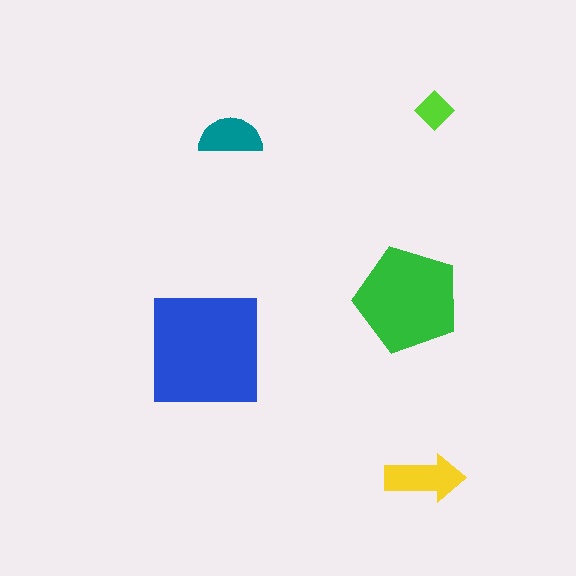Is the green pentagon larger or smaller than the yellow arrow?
Larger.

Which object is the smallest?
The lime diamond.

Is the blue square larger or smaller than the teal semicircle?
Larger.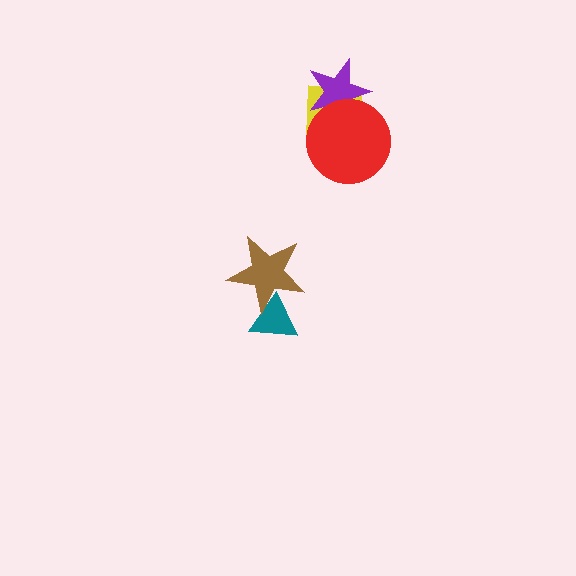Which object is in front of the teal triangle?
The brown star is in front of the teal triangle.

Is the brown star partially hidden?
No, no other shape covers it.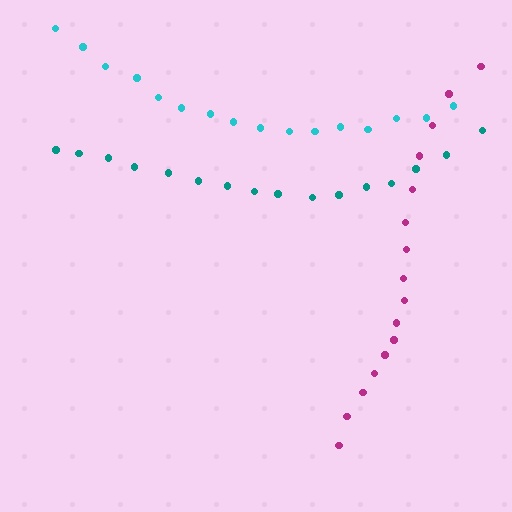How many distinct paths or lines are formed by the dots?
There are 3 distinct paths.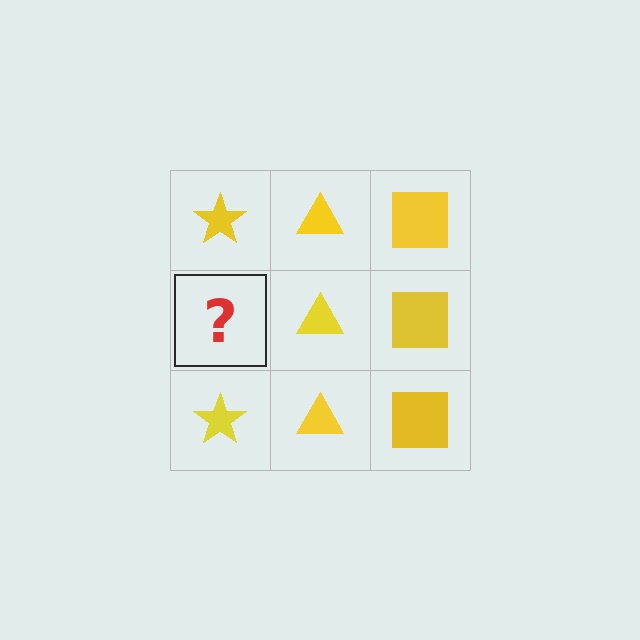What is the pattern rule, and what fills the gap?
The rule is that each column has a consistent shape. The gap should be filled with a yellow star.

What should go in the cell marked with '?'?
The missing cell should contain a yellow star.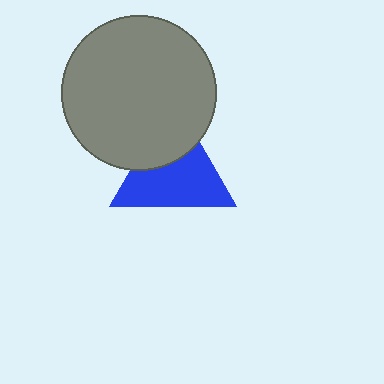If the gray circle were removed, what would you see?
You would see the complete blue triangle.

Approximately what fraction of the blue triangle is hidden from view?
Roughly 35% of the blue triangle is hidden behind the gray circle.